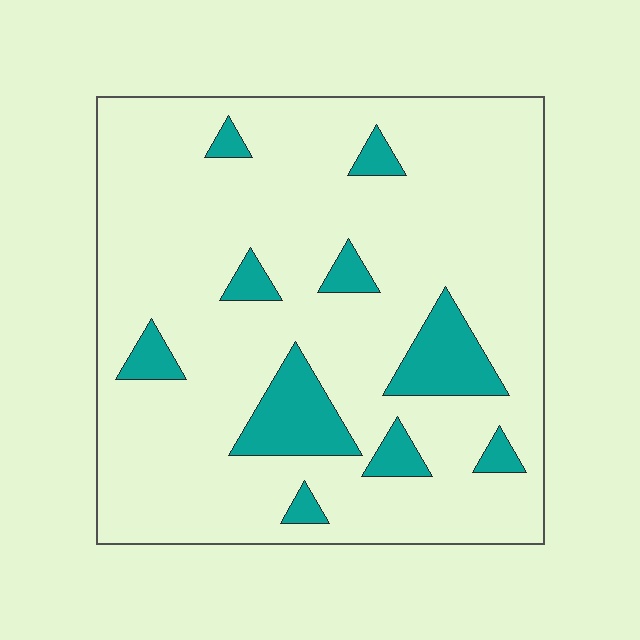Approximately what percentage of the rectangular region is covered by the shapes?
Approximately 15%.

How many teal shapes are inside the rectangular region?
10.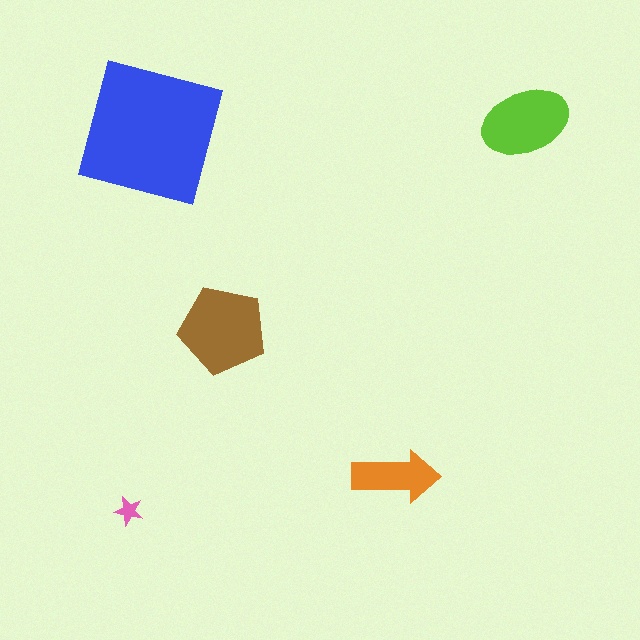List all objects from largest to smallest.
The blue square, the brown pentagon, the lime ellipse, the orange arrow, the pink star.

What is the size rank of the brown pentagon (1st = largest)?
2nd.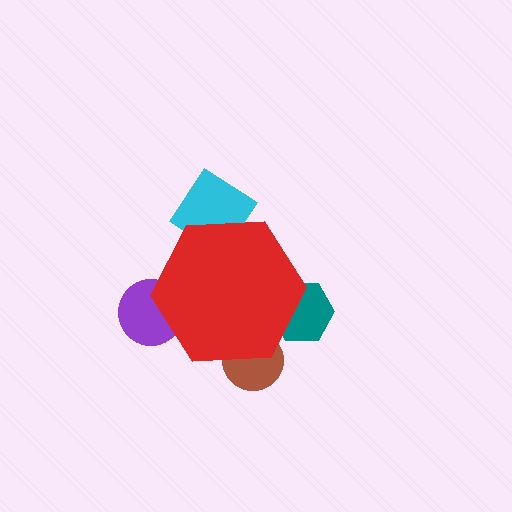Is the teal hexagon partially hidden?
Yes, the teal hexagon is partially hidden behind the red hexagon.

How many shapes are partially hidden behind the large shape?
4 shapes are partially hidden.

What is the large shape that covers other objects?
A red hexagon.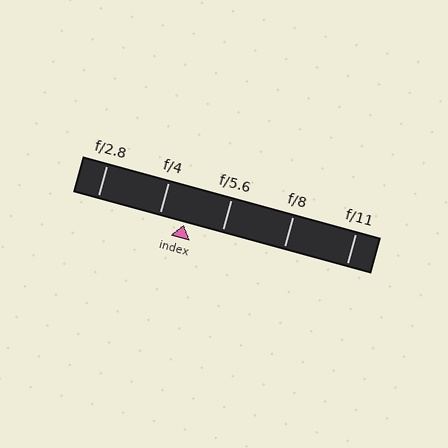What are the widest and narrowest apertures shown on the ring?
The widest aperture shown is f/2.8 and the narrowest is f/11.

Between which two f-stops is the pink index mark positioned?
The index mark is between f/4 and f/5.6.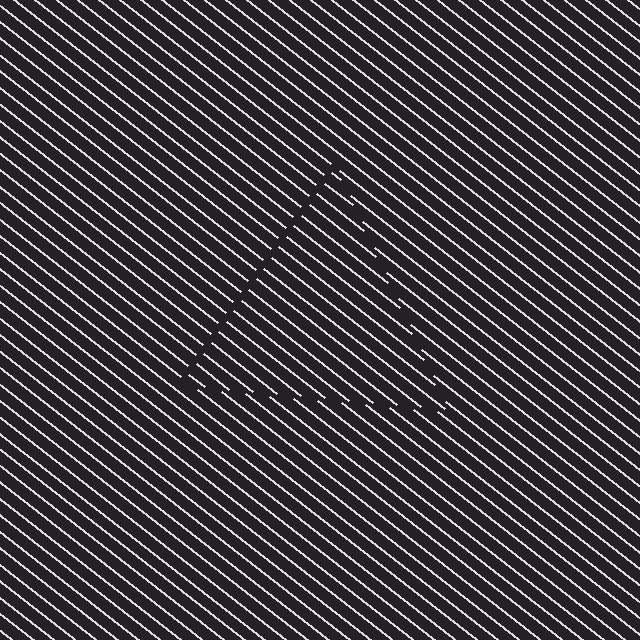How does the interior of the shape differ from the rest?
The interior of the shape contains the same grating, shifted by half a period — the contour is defined by the phase discontinuity where line-ends from the inner and outer gratings abut.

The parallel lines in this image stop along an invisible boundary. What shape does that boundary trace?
An illusory triangle. The interior of the shape contains the same grating, shifted by half a period — the contour is defined by the phase discontinuity where line-ends from the inner and outer gratings abut.